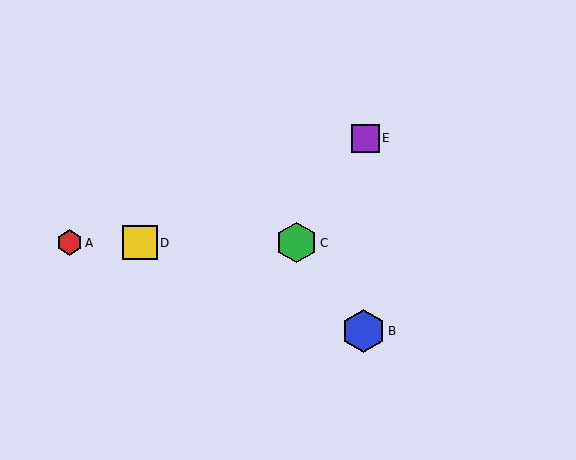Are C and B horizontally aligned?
No, C is at y≈243 and B is at y≈331.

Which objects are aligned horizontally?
Objects A, C, D are aligned horizontally.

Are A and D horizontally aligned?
Yes, both are at y≈243.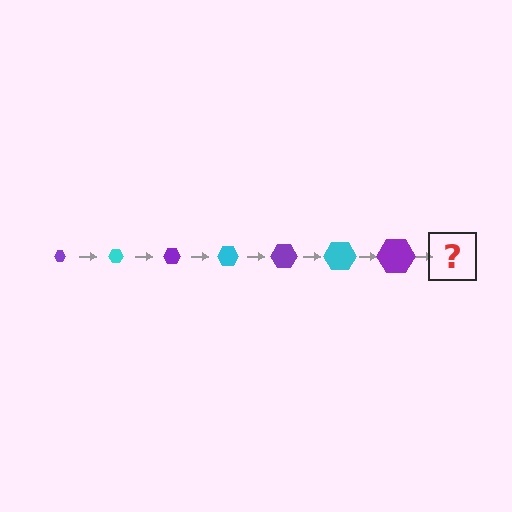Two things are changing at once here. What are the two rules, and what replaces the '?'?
The two rules are that the hexagon grows larger each step and the color cycles through purple and cyan. The '?' should be a cyan hexagon, larger than the previous one.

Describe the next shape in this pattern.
It should be a cyan hexagon, larger than the previous one.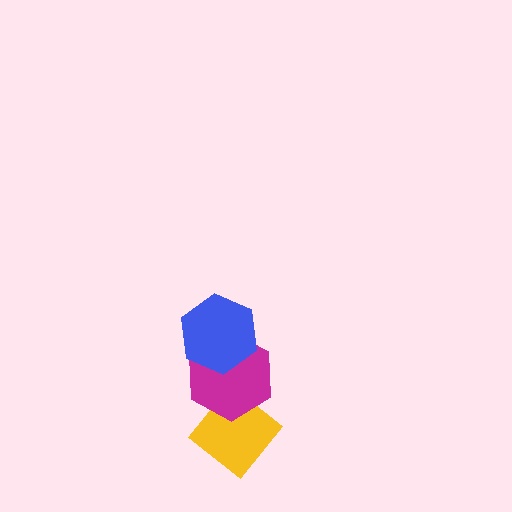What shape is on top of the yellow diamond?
The magenta hexagon is on top of the yellow diamond.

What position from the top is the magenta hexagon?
The magenta hexagon is 2nd from the top.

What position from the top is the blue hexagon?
The blue hexagon is 1st from the top.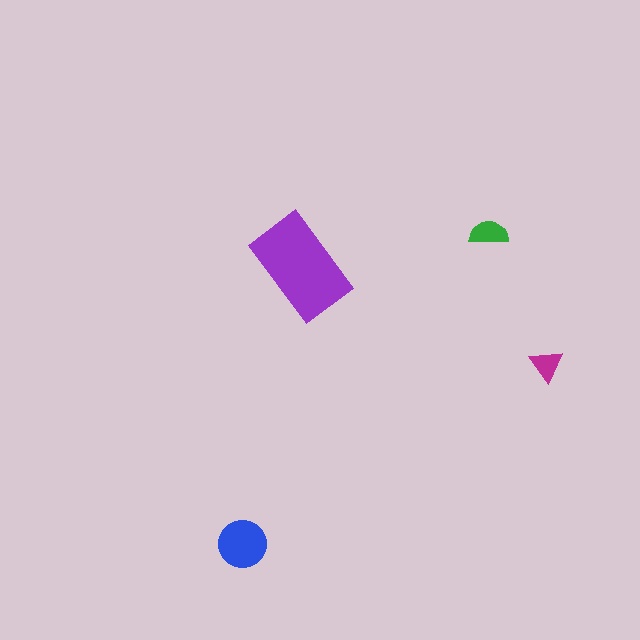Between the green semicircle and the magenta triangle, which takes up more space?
The green semicircle.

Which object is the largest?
The purple rectangle.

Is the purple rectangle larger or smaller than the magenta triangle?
Larger.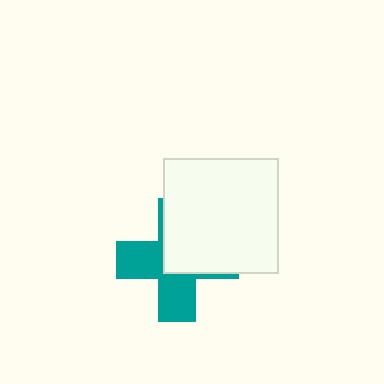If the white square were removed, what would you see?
You would see the complete teal cross.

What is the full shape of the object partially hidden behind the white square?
The partially hidden object is a teal cross.